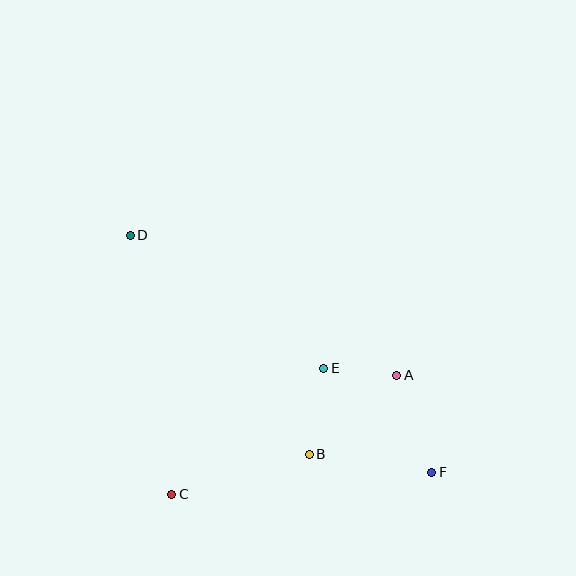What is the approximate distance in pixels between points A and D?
The distance between A and D is approximately 301 pixels.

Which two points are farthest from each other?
Points D and F are farthest from each other.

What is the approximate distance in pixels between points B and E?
The distance between B and E is approximately 87 pixels.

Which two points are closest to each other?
Points A and E are closest to each other.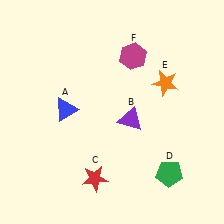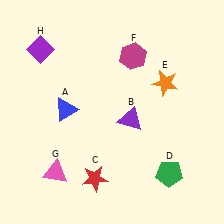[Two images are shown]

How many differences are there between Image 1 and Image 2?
There are 2 differences between the two images.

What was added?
A pink triangle (G), a purple diamond (H) were added in Image 2.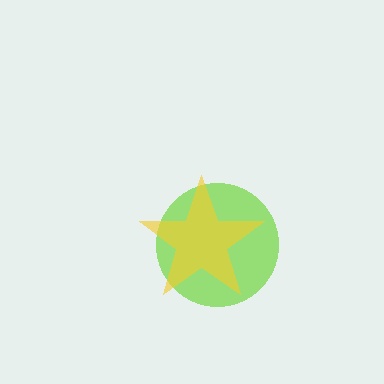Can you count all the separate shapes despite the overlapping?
Yes, there are 2 separate shapes.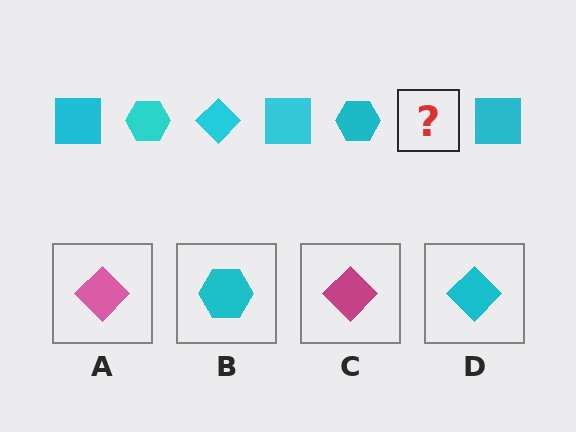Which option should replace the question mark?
Option D.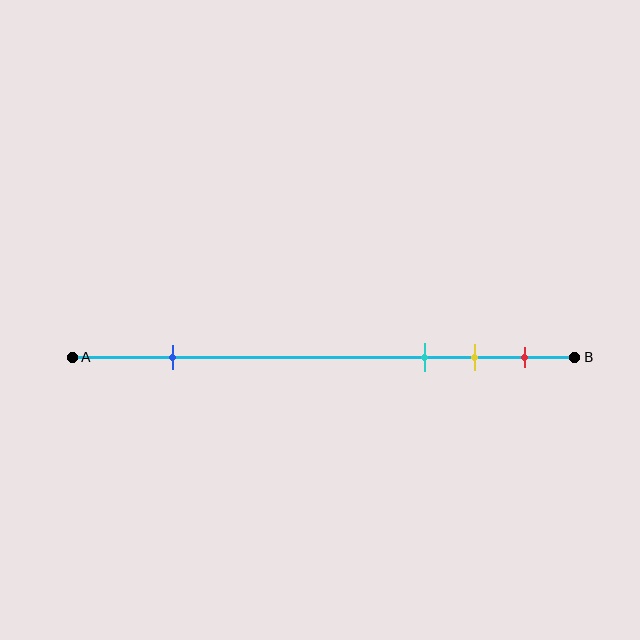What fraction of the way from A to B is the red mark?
The red mark is approximately 90% (0.9) of the way from A to B.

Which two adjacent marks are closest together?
The yellow and red marks are the closest adjacent pair.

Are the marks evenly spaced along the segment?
No, the marks are not evenly spaced.